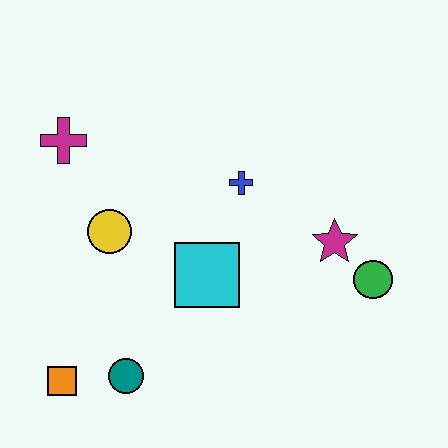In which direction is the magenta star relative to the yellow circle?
The magenta star is to the right of the yellow circle.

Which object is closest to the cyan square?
The blue cross is closest to the cyan square.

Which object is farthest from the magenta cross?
The green circle is farthest from the magenta cross.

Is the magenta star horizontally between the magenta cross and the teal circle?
No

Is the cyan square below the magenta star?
Yes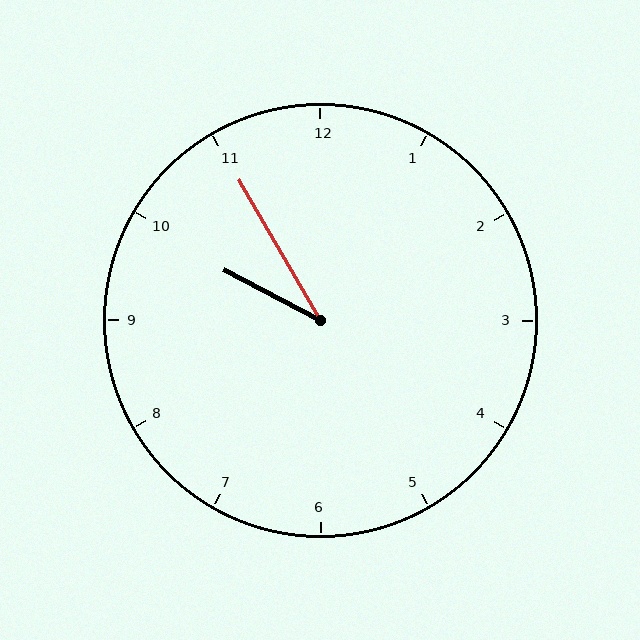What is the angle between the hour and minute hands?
Approximately 32 degrees.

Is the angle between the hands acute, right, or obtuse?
It is acute.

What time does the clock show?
9:55.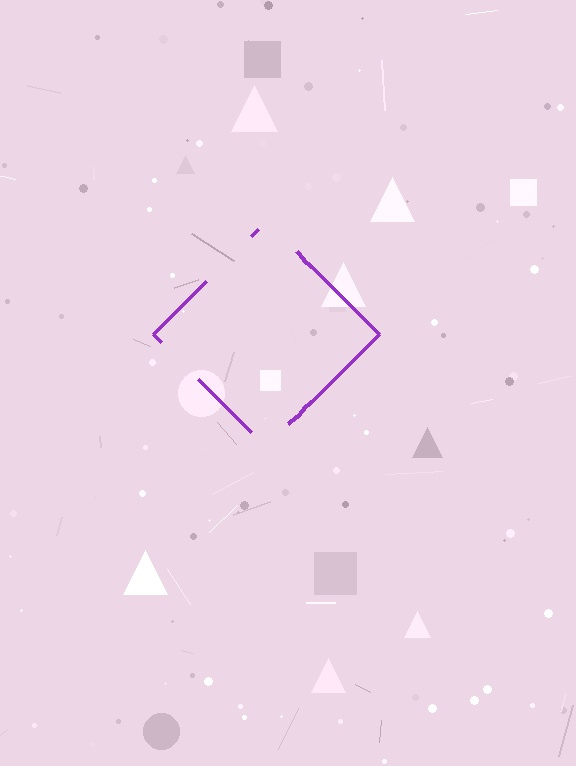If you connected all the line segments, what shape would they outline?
They would outline a diamond.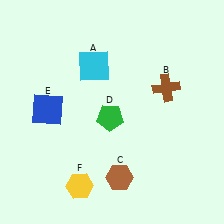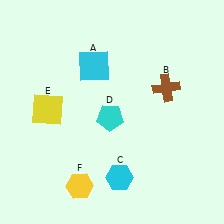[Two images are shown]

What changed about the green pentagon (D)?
In Image 1, D is green. In Image 2, it changed to cyan.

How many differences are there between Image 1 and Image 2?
There are 3 differences between the two images.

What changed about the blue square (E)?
In Image 1, E is blue. In Image 2, it changed to yellow.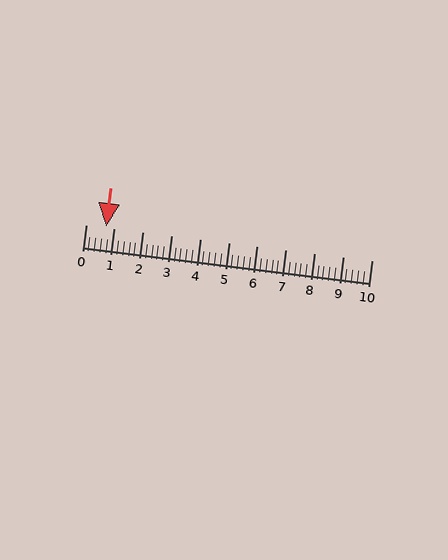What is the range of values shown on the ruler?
The ruler shows values from 0 to 10.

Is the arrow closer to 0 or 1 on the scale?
The arrow is closer to 1.